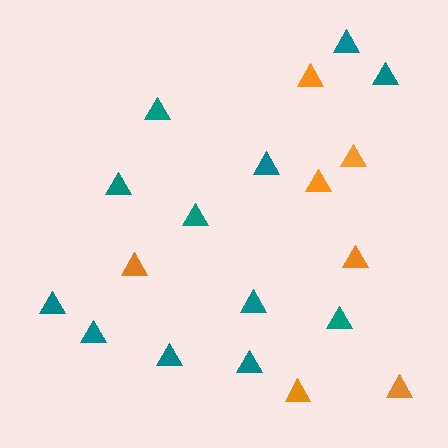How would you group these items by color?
There are 2 groups: one group of teal triangles (12) and one group of orange triangles (7).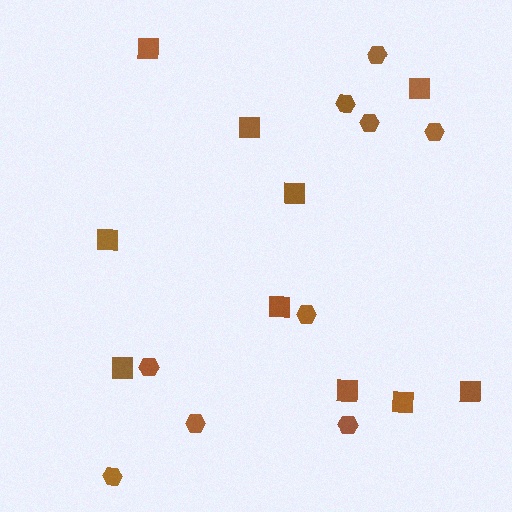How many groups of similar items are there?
There are 2 groups: one group of squares (10) and one group of hexagons (9).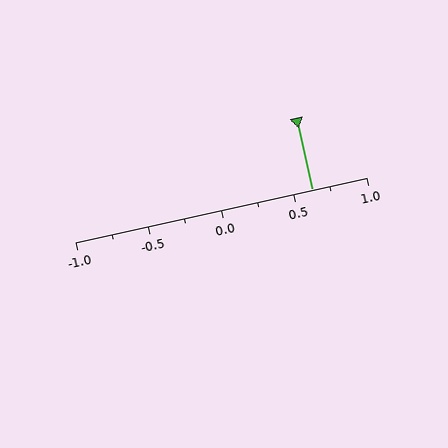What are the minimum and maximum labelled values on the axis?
The axis runs from -1.0 to 1.0.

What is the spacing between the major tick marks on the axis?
The major ticks are spaced 0.5 apart.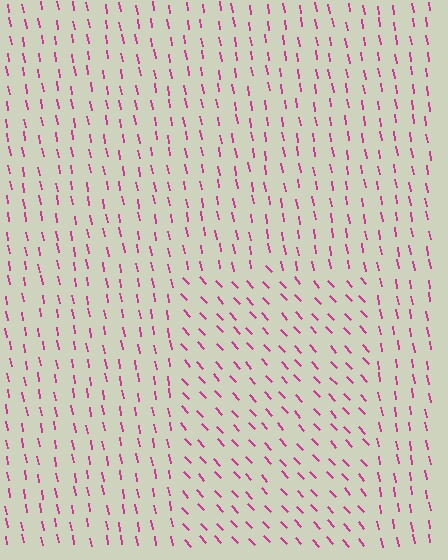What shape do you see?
I see a rectangle.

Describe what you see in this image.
The image is filled with small magenta line segments. A rectangle region in the image has lines oriented differently from the surrounding lines, creating a visible texture boundary.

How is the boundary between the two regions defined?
The boundary is defined purely by a change in line orientation (approximately 32 degrees difference). All lines are the same color and thickness.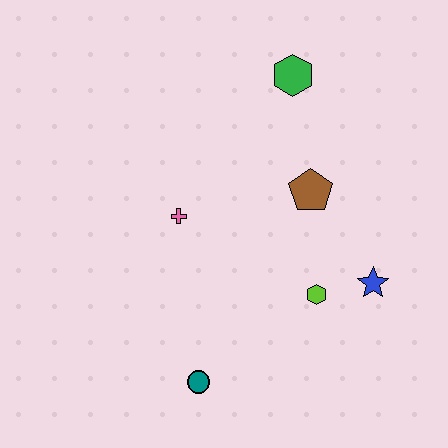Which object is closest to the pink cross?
The brown pentagon is closest to the pink cross.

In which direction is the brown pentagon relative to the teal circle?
The brown pentagon is above the teal circle.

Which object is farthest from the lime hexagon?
The green hexagon is farthest from the lime hexagon.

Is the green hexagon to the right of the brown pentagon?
No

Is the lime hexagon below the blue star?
Yes